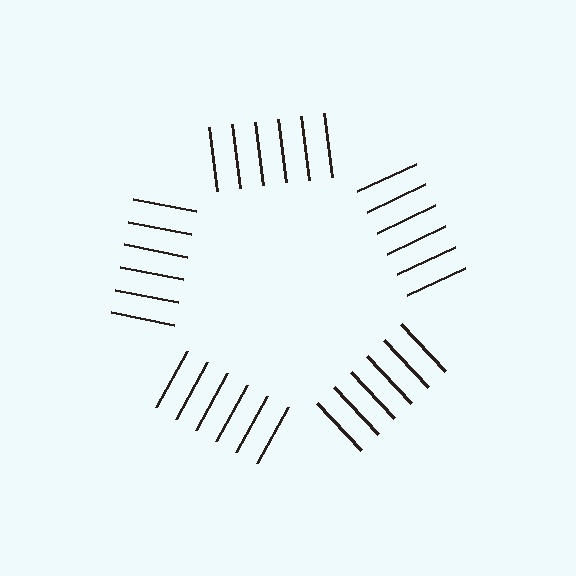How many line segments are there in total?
30 — 6 along each of the 5 edges.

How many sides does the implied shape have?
5 sides — the line-ends trace a pentagon.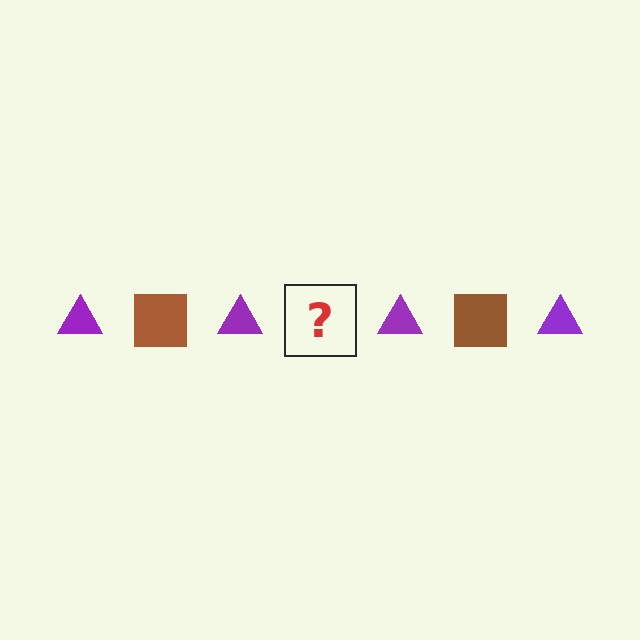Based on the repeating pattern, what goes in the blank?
The blank should be a brown square.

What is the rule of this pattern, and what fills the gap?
The rule is that the pattern alternates between purple triangle and brown square. The gap should be filled with a brown square.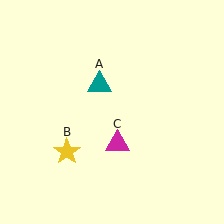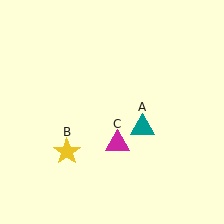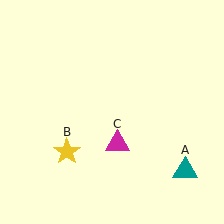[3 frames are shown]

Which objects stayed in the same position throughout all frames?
Yellow star (object B) and magenta triangle (object C) remained stationary.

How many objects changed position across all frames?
1 object changed position: teal triangle (object A).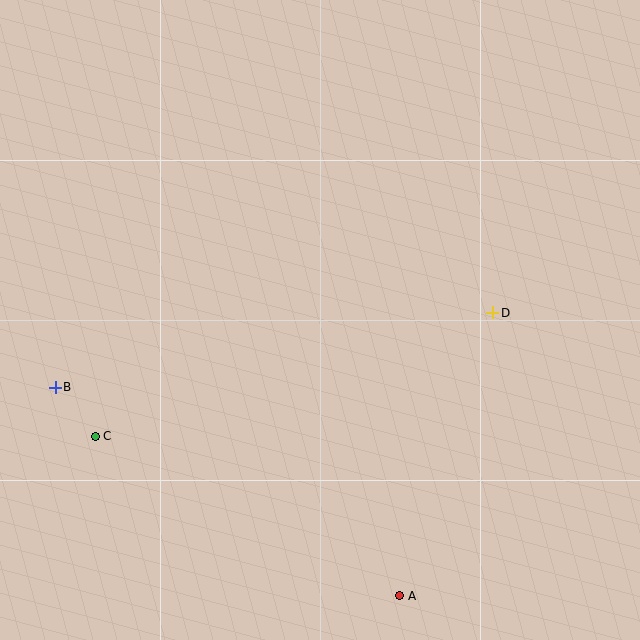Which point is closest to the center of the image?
Point D at (493, 313) is closest to the center.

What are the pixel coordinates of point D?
Point D is at (493, 313).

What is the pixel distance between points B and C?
The distance between B and C is 63 pixels.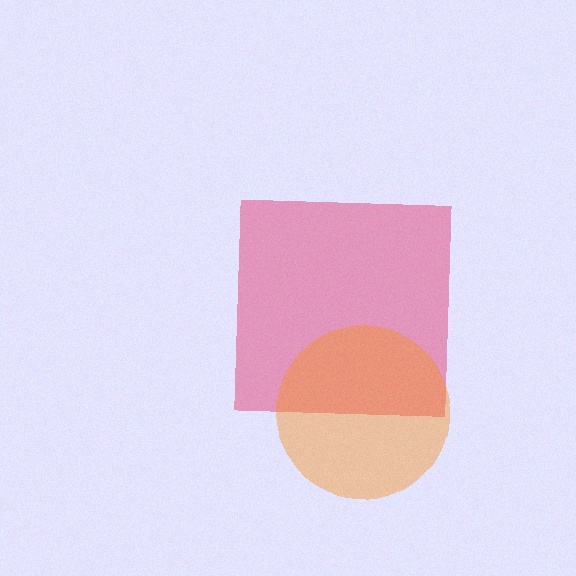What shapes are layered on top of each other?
The layered shapes are: a pink square, an orange circle.